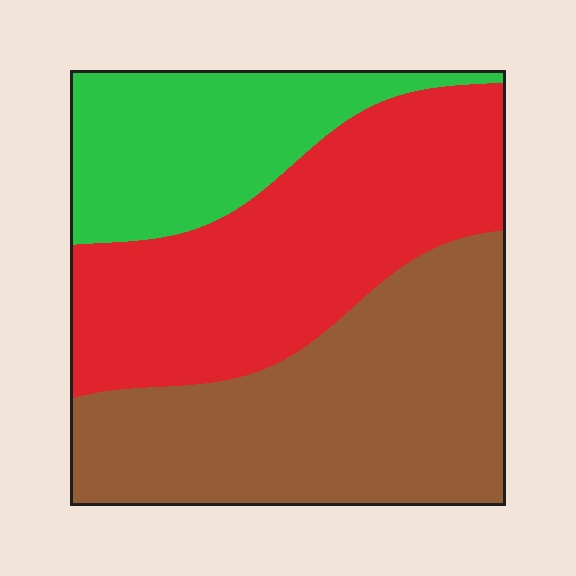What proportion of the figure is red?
Red covers about 40% of the figure.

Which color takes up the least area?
Green, at roughly 20%.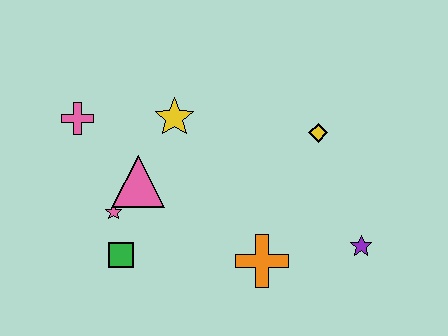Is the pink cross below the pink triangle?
No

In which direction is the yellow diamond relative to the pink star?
The yellow diamond is to the right of the pink star.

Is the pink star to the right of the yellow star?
No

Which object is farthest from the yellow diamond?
The pink cross is farthest from the yellow diamond.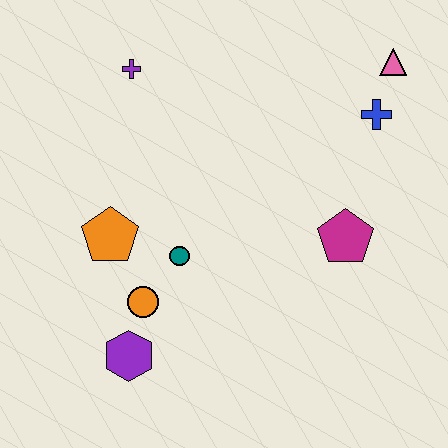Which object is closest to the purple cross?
The orange pentagon is closest to the purple cross.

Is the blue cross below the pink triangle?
Yes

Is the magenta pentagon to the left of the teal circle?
No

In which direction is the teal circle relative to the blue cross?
The teal circle is to the left of the blue cross.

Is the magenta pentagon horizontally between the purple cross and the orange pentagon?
No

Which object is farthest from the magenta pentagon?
The purple cross is farthest from the magenta pentagon.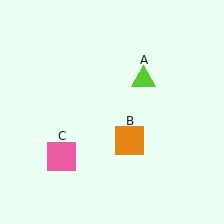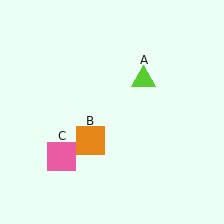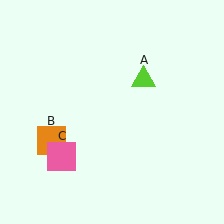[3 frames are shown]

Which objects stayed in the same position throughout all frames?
Lime triangle (object A) and pink square (object C) remained stationary.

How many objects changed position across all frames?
1 object changed position: orange square (object B).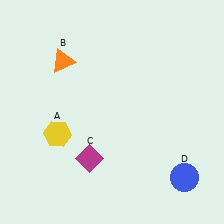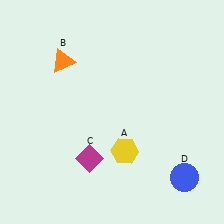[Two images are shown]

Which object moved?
The yellow hexagon (A) moved right.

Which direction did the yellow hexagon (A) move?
The yellow hexagon (A) moved right.